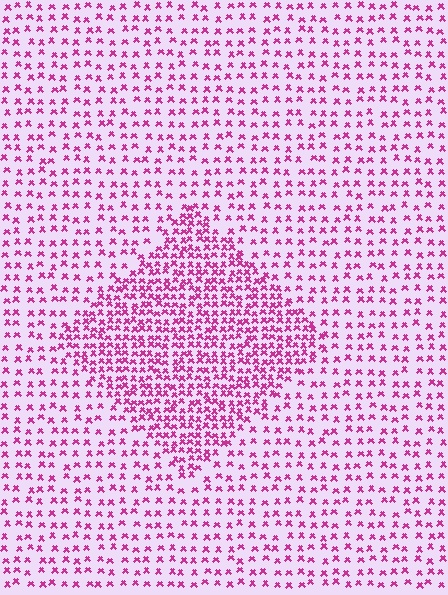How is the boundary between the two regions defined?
The boundary is defined by a change in element density (approximately 2.1x ratio). All elements are the same color, size, and shape.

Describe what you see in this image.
The image contains small magenta elements arranged at two different densities. A diamond-shaped region is visible where the elements are more densely packed than the surrounding area.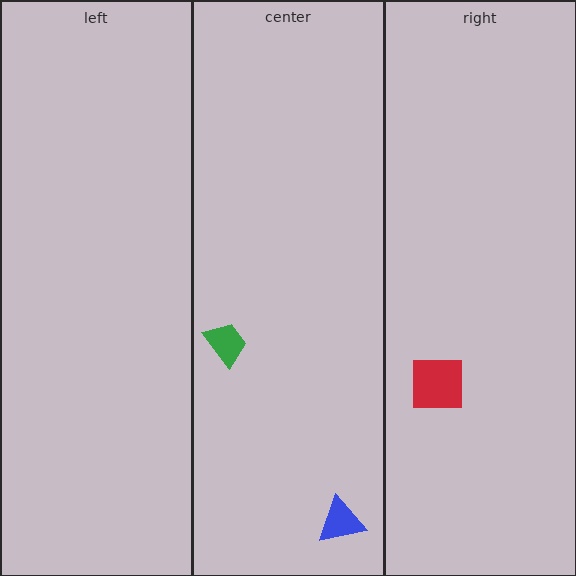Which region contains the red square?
The right region.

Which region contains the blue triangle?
The center region.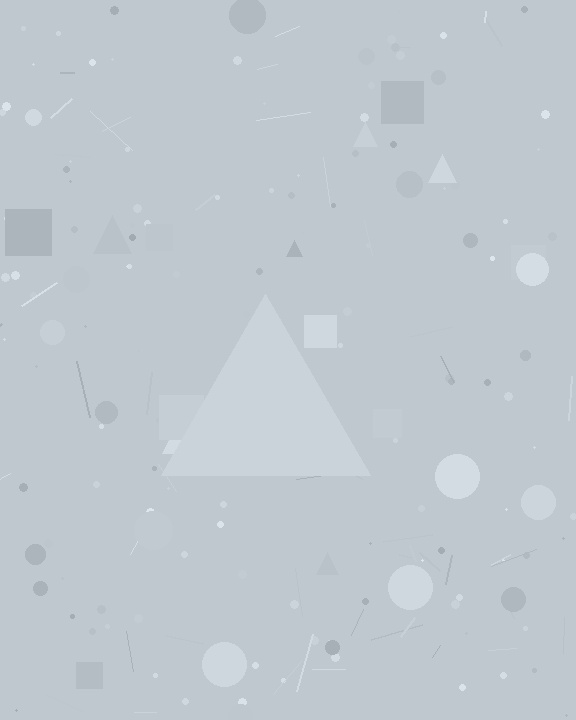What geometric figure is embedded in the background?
A triangle is embedded in the background.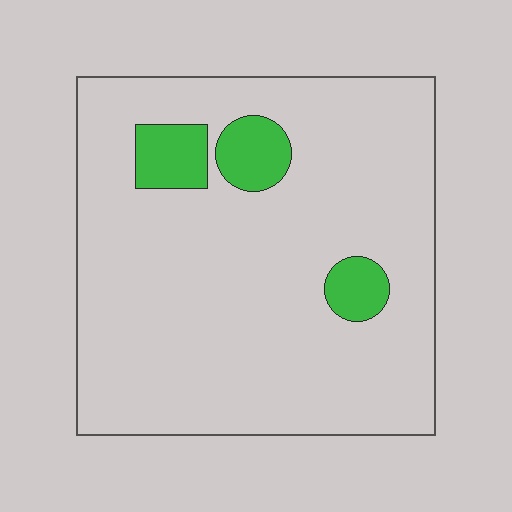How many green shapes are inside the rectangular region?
3.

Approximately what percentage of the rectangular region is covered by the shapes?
Approximately 10%.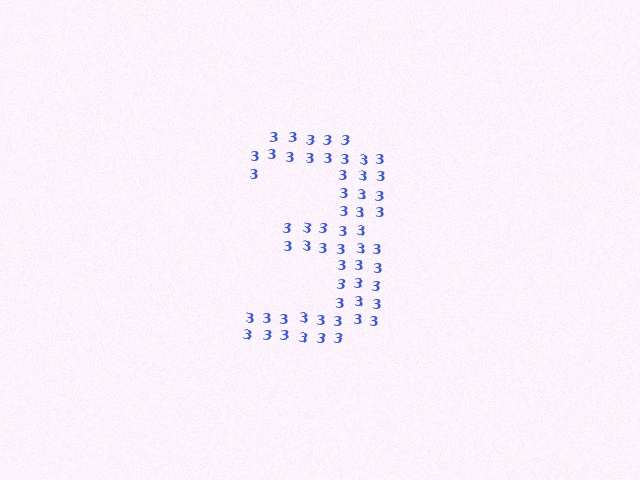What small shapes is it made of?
It is made of small digit 3's.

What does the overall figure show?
The overall figure shows the digit 3.